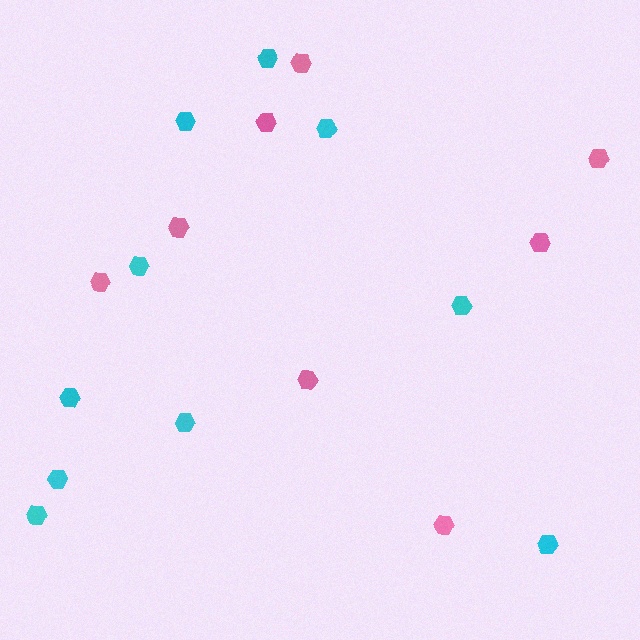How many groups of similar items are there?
There are 2 groups: one group of pink hexagons (8) and one group of cyan hexagons (10).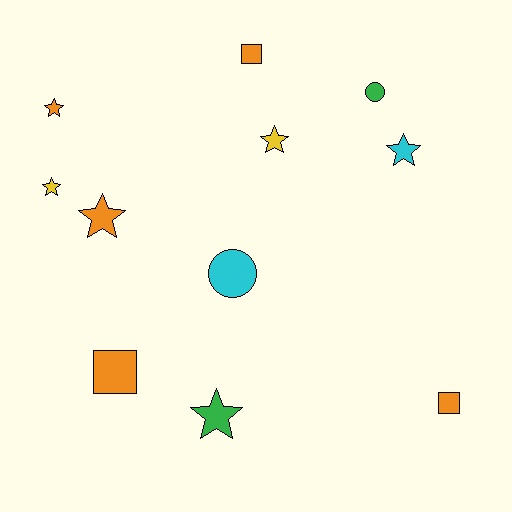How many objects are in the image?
There are 11 objects.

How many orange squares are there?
There are 3 orange squares.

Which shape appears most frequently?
Star, with 6 objects.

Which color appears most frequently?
Orange, with 5 objects.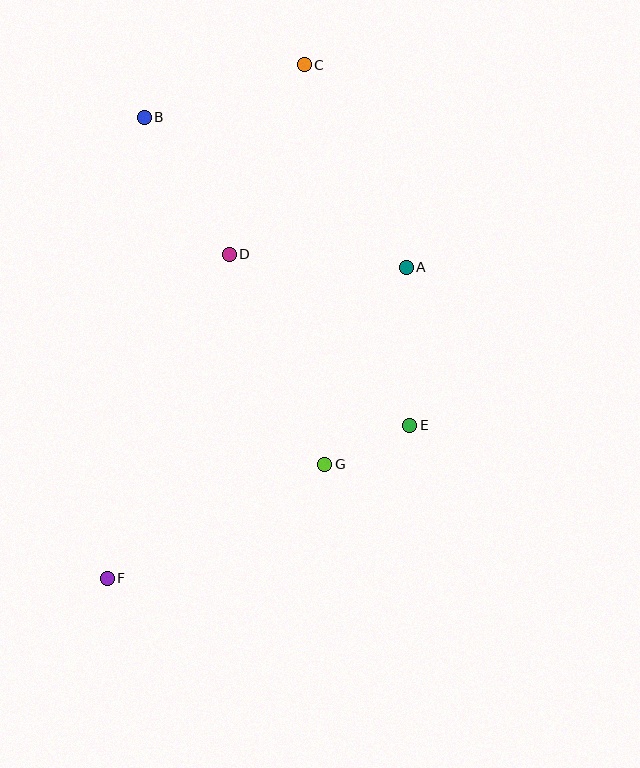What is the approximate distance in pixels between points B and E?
The distance between B and E is approximately 406 pixels.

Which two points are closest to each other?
Points E and G are closest to each other.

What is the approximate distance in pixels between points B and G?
The distance between B and G is approximately 391 pixels.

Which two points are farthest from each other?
Points C and F are farthest from each other.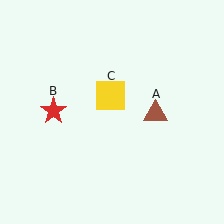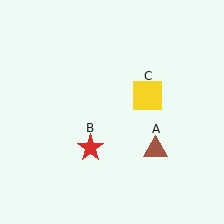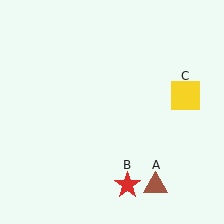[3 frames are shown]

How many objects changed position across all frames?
3 objects changed position: brown triangle (object A), red star (object B), yellow square (object C).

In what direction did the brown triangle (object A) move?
The brown triangle (object A) moved down.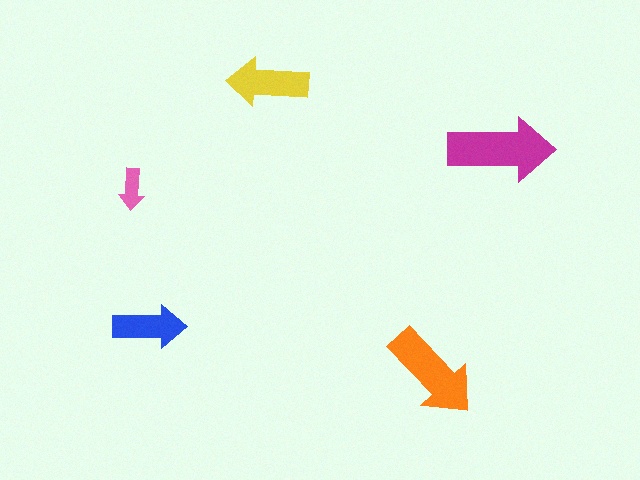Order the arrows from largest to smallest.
the magenta one, the orange one, the yellow one, the blue one, the pink one.